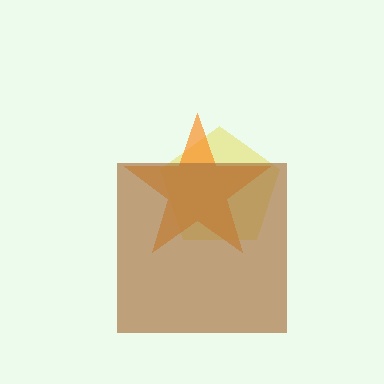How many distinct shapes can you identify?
There are 3 distinct shapes: a yellow pentagon, an orange star, a brown square.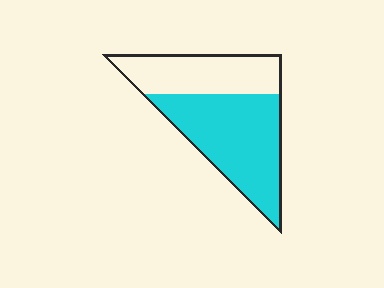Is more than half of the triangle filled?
Yes.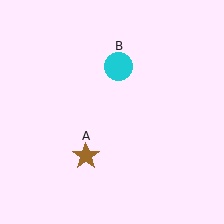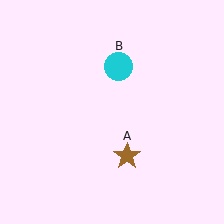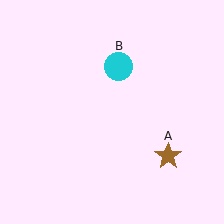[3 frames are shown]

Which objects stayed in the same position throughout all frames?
Cyan circle (object B) remained stationary.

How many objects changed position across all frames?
1 object changed position: brown star (object A).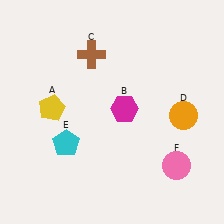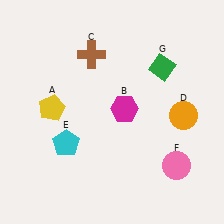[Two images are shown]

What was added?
A green diamond (G) was added in Image 2.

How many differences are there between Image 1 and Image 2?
There is 1 difference between the two images.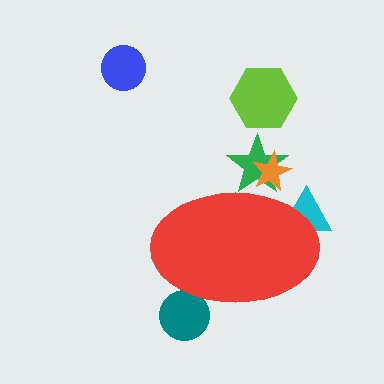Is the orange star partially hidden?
Yes, the orange star is partially hidden behind the red ellipse.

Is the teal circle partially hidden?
Yes, the teal circle is partially hidden behind the red ellipse.